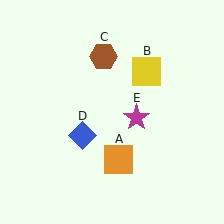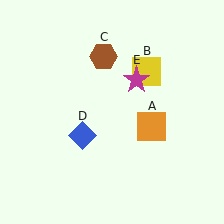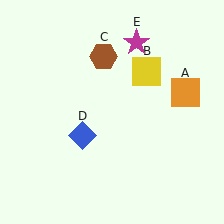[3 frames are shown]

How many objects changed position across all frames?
2 objects changed position: orange square (object A), magenta star (object E).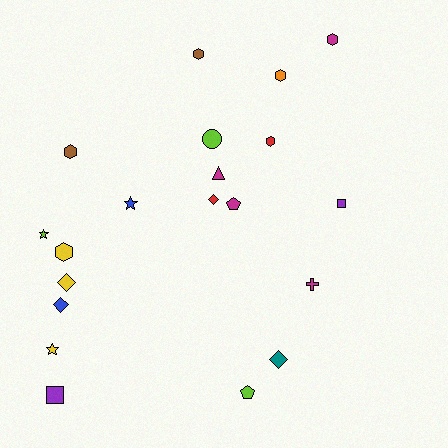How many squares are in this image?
There are 2 squares.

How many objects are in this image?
There are 20 objects.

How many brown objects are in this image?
There are 2 brown objects.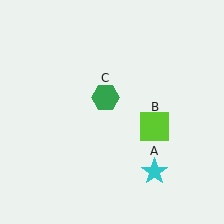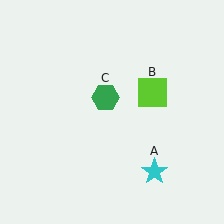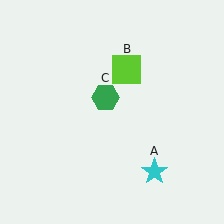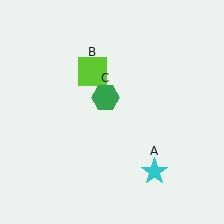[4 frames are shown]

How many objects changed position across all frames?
1 object changed position: lime square (object B).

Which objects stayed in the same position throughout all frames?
Cyan star (object A) and green hexagon (object C) remained stationary.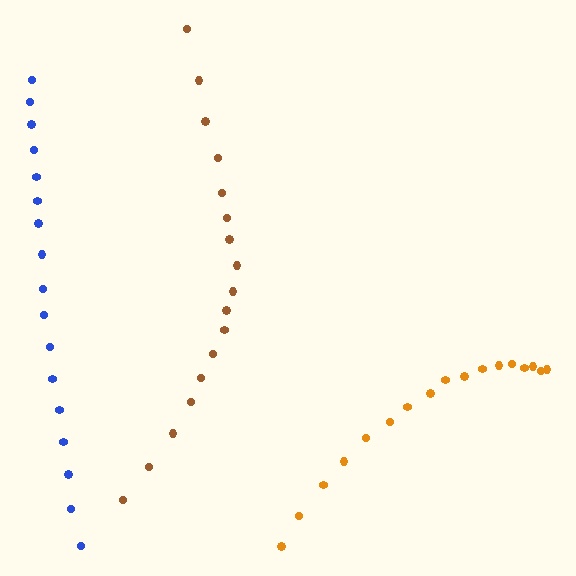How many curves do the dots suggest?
There are 3 distinct paths.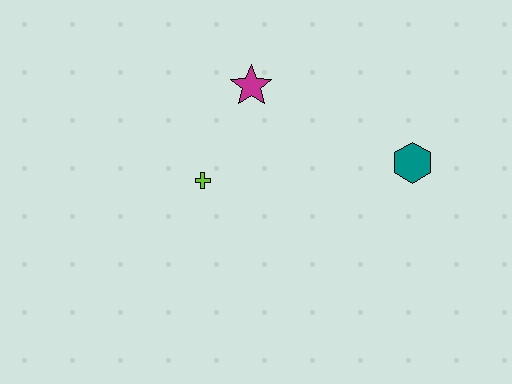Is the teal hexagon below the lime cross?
No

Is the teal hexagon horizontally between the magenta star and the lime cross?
No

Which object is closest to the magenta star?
The lime cross is closest to the magenta star.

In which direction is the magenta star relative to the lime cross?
The magenta star is above the lime cross.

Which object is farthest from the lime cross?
The teal hexagon is farthest from the lime cross.